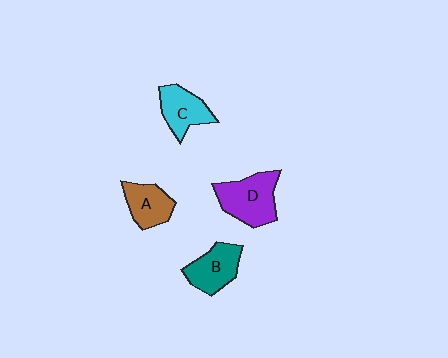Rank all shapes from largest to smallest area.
From largest to smallest: D (purple), B (teal), C (cyan), A (brown).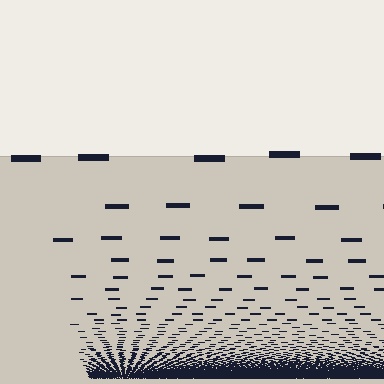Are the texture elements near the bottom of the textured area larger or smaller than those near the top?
Smaller. The gradient is inverted — elements near the bottom are smaller and denser.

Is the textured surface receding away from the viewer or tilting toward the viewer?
The surface appears to tilt toward the viewer. Texture elements get larger and sparser toward the top.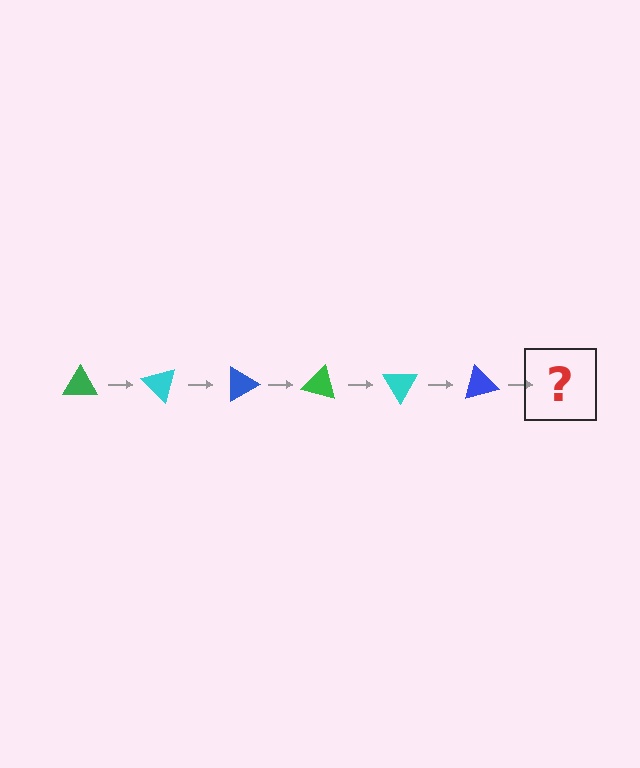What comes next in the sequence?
The next element should be a green triangle, rotated 270 degrees from the start.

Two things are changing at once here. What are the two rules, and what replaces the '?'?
The two rules are that it rotates 45 degrees each step and the color cycles through green, cyan, and blue. The '?' should be a green triangle, rotated 270 degrees from the start.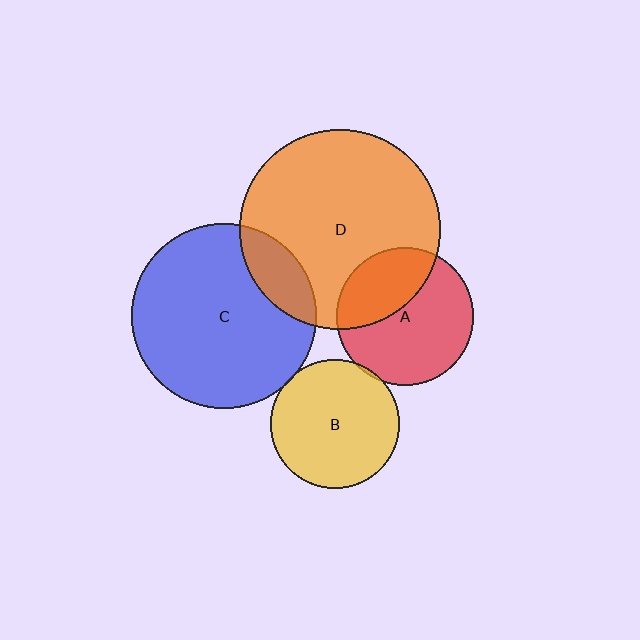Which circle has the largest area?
Circle D (orange).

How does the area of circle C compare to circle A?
Approximately 1.8 times.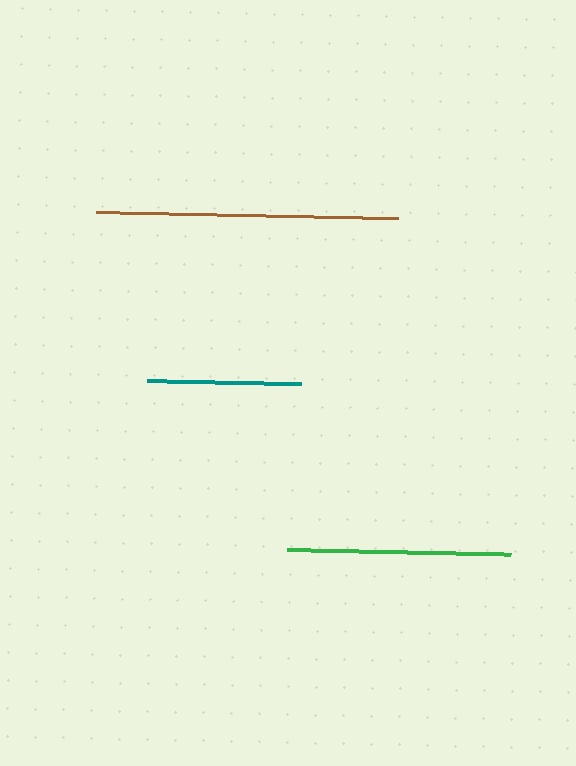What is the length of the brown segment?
The brown segment is approximately 302 pixels long.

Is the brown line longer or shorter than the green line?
The brown line is longer than the green line.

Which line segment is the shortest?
The teal line is the shortest at approximately 155 pixels.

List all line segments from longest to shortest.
From longest to shortest: brown, green, teal.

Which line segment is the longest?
The brown line is the longest at approximately 302 pixels.